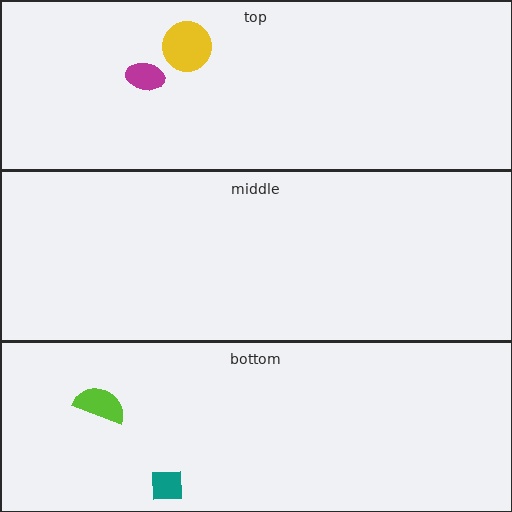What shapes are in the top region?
The yellow circle, the magenta ellipse.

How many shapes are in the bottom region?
2.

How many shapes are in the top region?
2.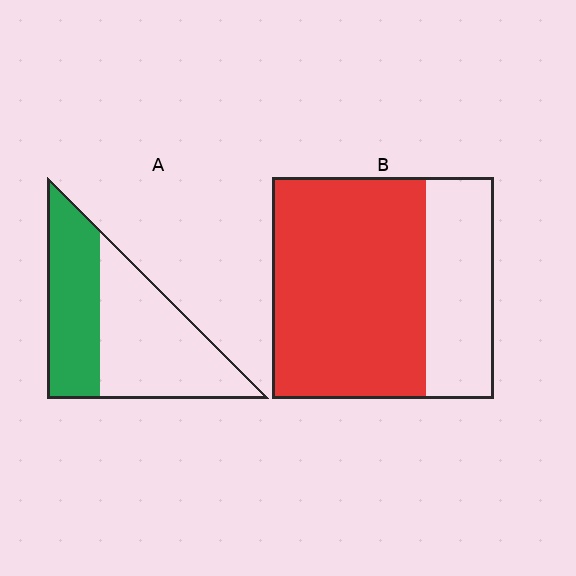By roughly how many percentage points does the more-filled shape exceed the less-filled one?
By roughly 25 percentage points (B over A).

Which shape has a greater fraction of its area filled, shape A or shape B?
Shape B.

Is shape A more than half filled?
No.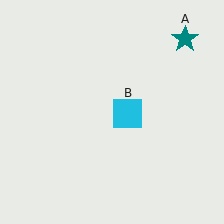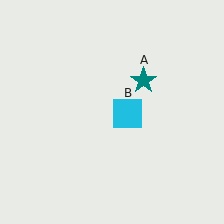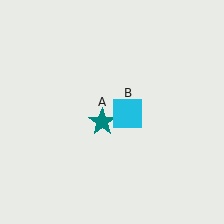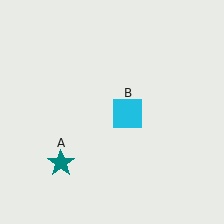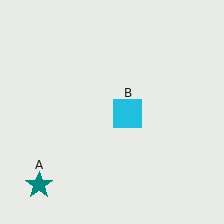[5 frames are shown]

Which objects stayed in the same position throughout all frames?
Cyan square (object B) remained stationary.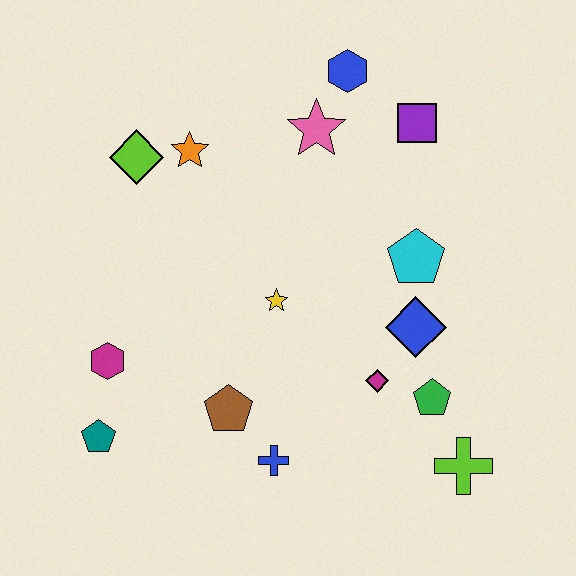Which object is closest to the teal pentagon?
The magenta hexagon is closest to the teal pentagon.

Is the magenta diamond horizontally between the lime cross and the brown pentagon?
Yes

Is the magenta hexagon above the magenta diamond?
Yes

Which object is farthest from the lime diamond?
The lime cross is farthest from the lime diamond.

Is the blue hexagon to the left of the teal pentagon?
No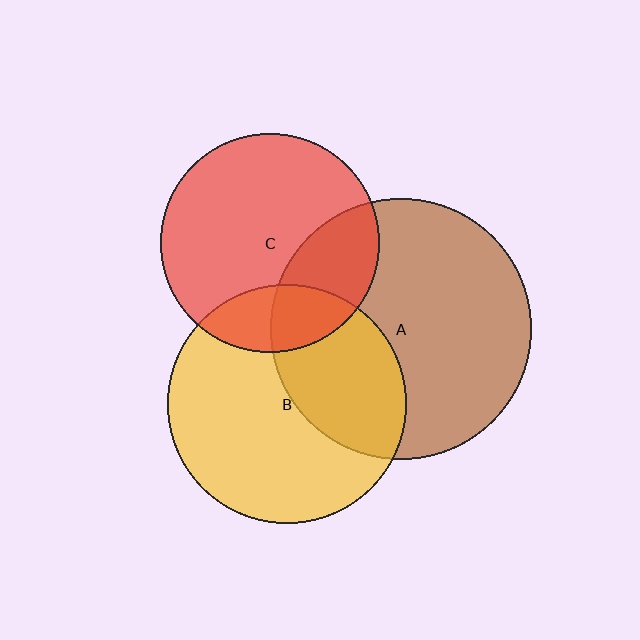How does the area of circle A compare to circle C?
Approximately 1.4 times.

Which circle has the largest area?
Circle A (brown).